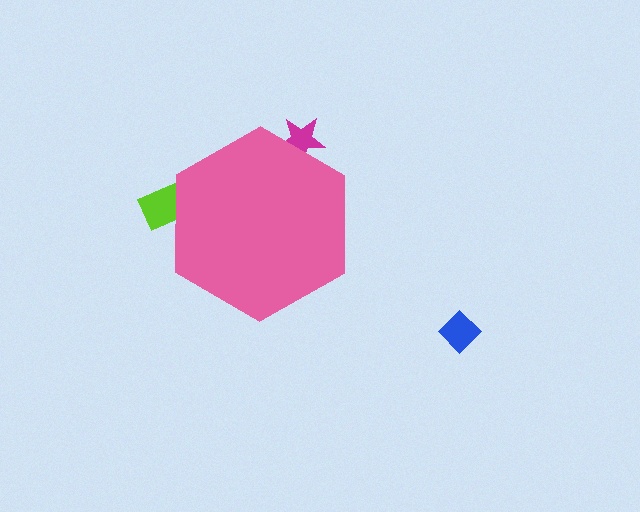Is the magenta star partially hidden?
Yes, the magenta star is partially hidden behind the pink hexagon.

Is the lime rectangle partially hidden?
Yes, the lime rectangle is partially hidden behind the pink hexagon.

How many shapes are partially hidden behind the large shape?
2 shapes are partially hidden.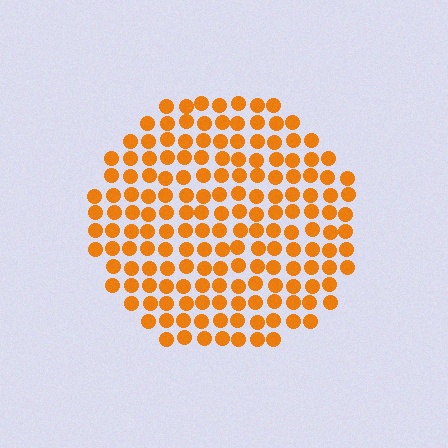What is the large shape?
The large shape is a circle.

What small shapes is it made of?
It is made of small circles.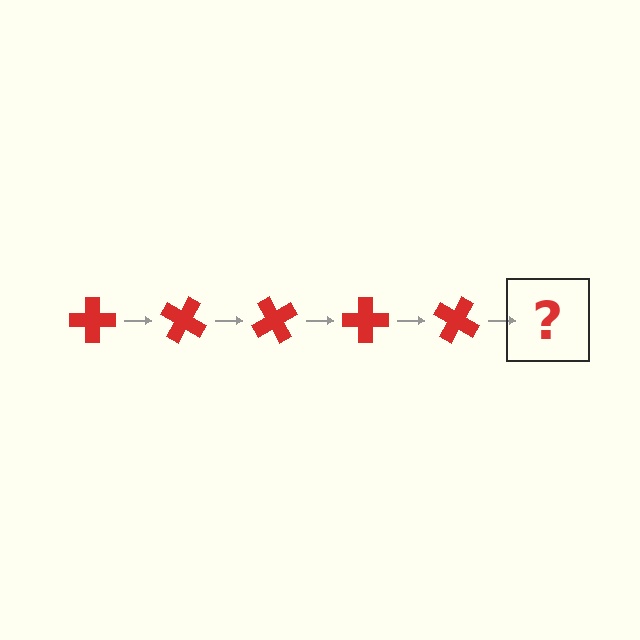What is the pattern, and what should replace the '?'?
The pattern is that the cross rotates 30 degrees each step. The '?' should be a red cross rotated 150 degrees.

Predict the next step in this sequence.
The next step is a red cross rotated 150 degrees.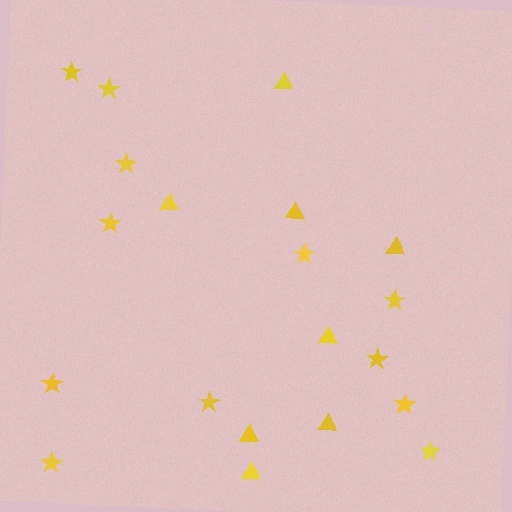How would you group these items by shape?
There are 2 groups: one group of triangles (8) and one group of stars (12).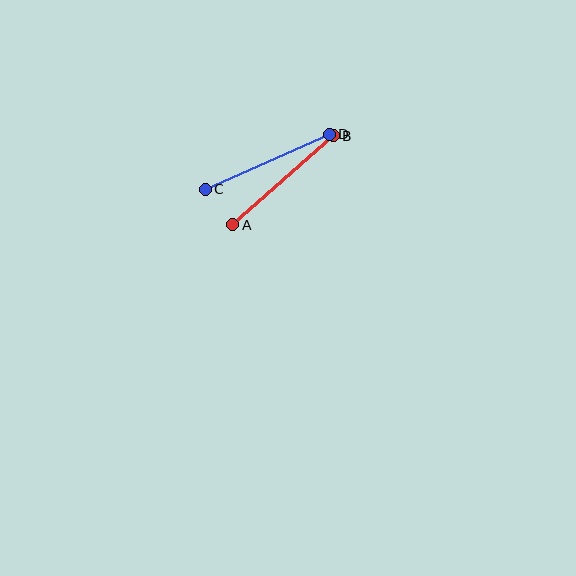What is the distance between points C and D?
The distance is approximately 136 pixels.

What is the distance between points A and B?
The distance is approximately 134 pixels.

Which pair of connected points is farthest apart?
Points C and D are farthest apart.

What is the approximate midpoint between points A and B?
The midpoint is at approximately (283, 180) pixels.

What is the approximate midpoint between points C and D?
The midpoint is at approximately (267, 162) pixels.